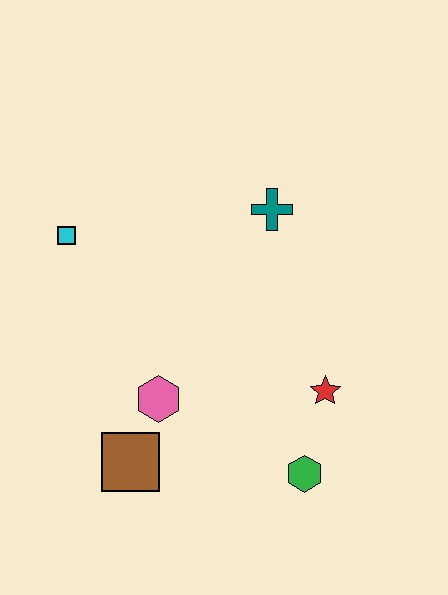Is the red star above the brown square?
Yes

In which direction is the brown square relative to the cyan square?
The brown square is below the cyan square.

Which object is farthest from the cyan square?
The green hexagon is farthest from the cyan square.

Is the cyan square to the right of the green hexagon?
No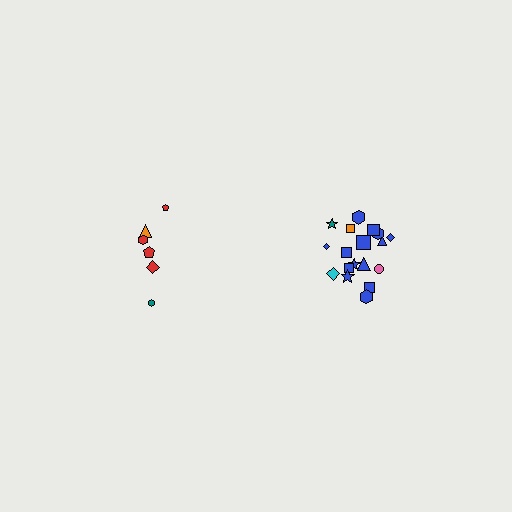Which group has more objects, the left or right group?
The right group.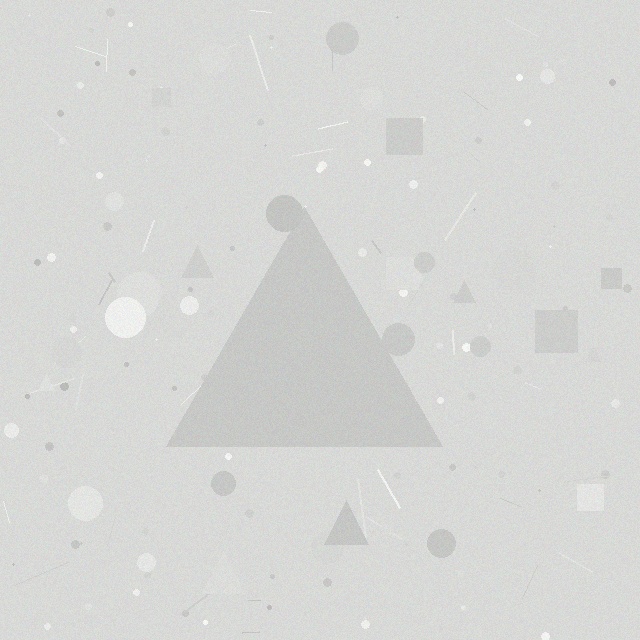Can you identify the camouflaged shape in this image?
The camouflaged shape is a triangle.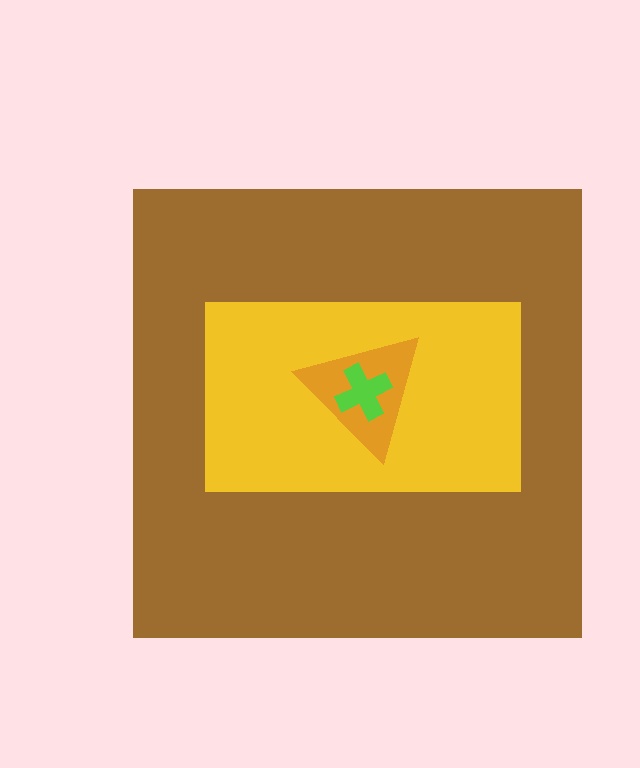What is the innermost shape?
The lime cross.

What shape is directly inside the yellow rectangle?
The orange triangle.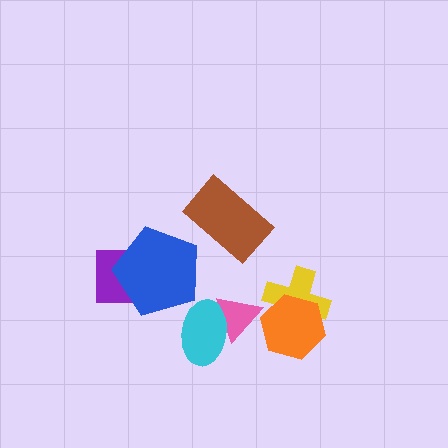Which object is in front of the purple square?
The blue pentagon is in front of the purple square.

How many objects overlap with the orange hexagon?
1 object overlaps with the orange hexagon.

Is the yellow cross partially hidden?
Yes, it is partially covered by another shape.